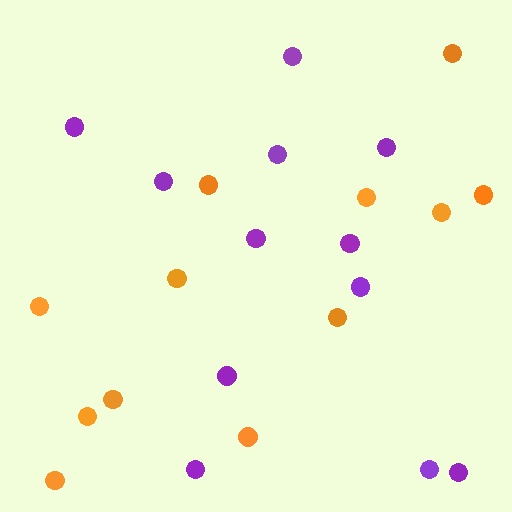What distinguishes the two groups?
There are 2 groups: one group of purple circles (12) and one group of orange circles (12).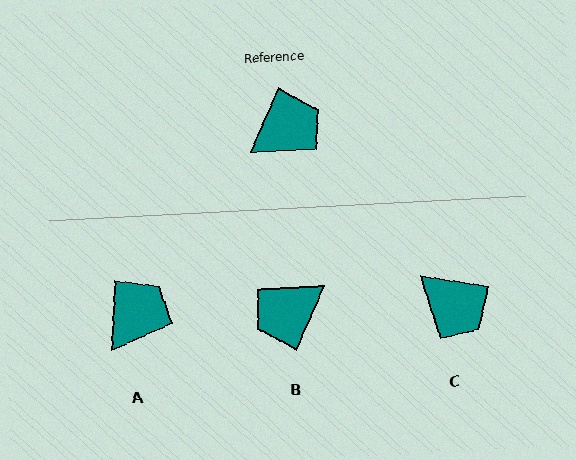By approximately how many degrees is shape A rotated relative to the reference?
Approximately 21 degrees counter-clockwise.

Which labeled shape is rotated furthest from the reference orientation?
B, about 179 degrees away.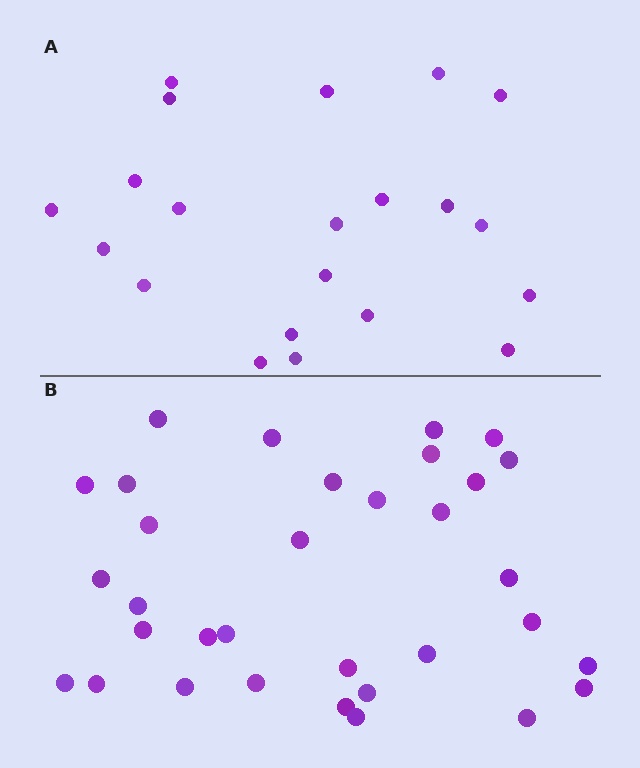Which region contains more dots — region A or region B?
Region B (the bottom region) has more dots.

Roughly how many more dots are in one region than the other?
Region B has roughly 12 or so more dots than region A.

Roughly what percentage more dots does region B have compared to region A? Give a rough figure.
About 55% more.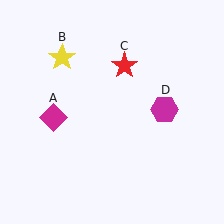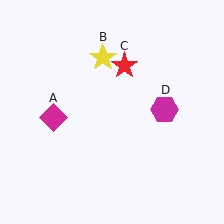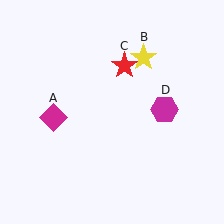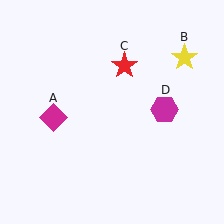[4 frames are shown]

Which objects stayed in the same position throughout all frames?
Magenta diamond (object A) and red star (object C) and magenta hexagon (object D) remained stationary.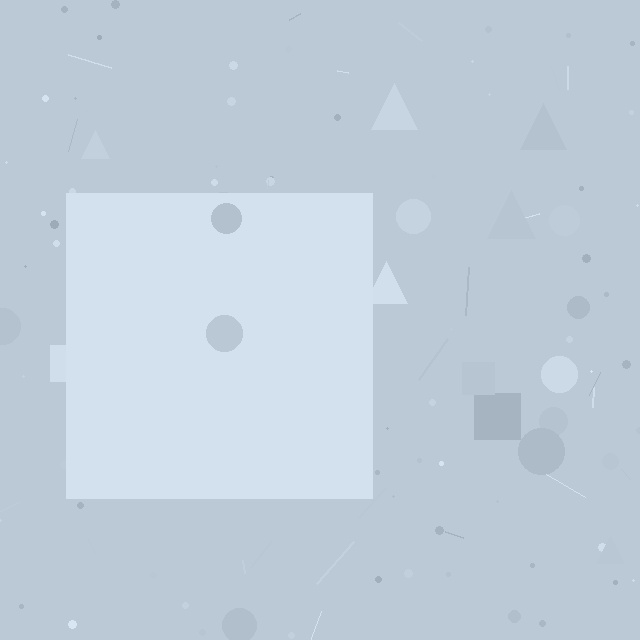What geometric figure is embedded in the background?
A square is embedded in the background.